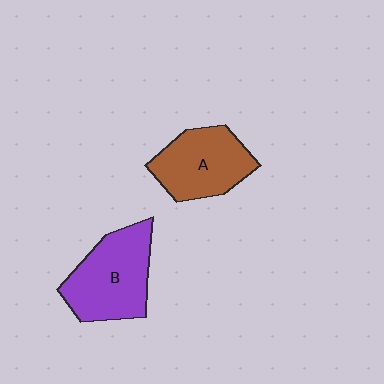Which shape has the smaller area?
Shape A (brown).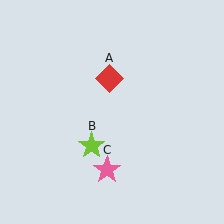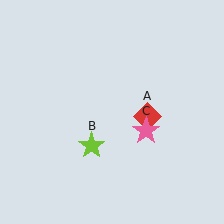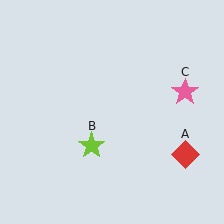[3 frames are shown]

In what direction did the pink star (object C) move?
The pink star (object C) moved up and to the right.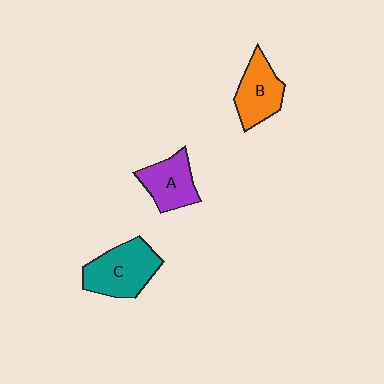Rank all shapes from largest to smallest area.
From largest to smallest: C (teal), B (orange), A (purple).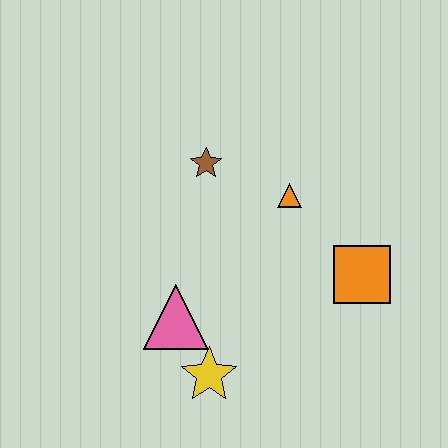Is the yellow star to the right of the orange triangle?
No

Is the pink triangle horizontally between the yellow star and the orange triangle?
No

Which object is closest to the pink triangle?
The yellow star is closest to the pink triangle.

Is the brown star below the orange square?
No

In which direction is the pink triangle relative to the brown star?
The pink triangle is below the brown star.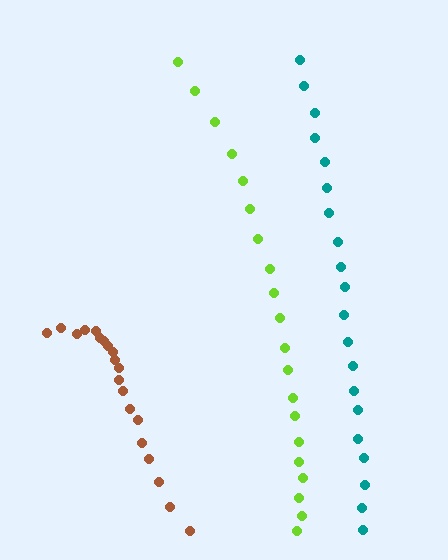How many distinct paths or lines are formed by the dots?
There are 3 distinct paths.